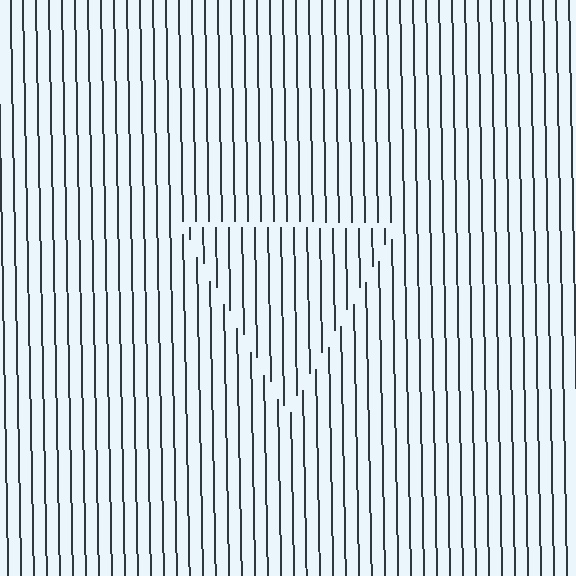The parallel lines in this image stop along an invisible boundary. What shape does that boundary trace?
An illusory triangle. The interior of the shape contains the same grating, shifted by half a period — the contour is defined by the phase discontinuity where line-ends from the inner and outer gratings abut.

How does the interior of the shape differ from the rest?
The interior of the shape contains the same grating, shifted by half a period — the contour is defined by the phase discontinuity where line-ends from the inner and outer gratings abut.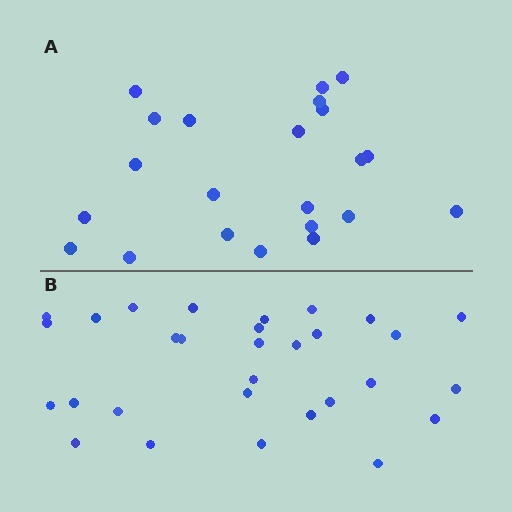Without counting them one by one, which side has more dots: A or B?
Region B (the bottom region) has more dots.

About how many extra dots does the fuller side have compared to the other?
Region B has roughly 8 or so more dots than region A.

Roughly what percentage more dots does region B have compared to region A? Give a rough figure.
About 35% more.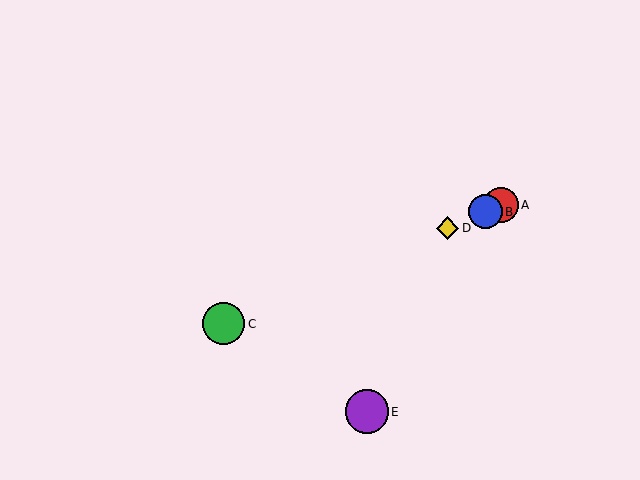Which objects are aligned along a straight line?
Objects A, B, C, D are aligned along a straight line.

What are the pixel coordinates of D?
Object D is at (448, 228).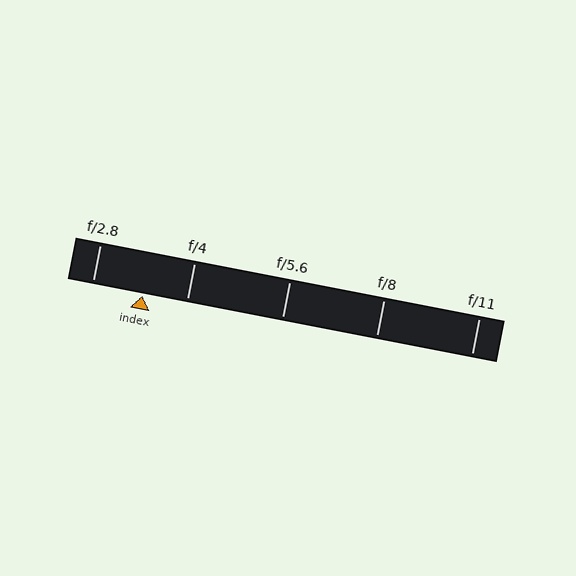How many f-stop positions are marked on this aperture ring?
There are 5 f-stop positions marked.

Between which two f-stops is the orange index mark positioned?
The index mark is between f/2.8 and f/4.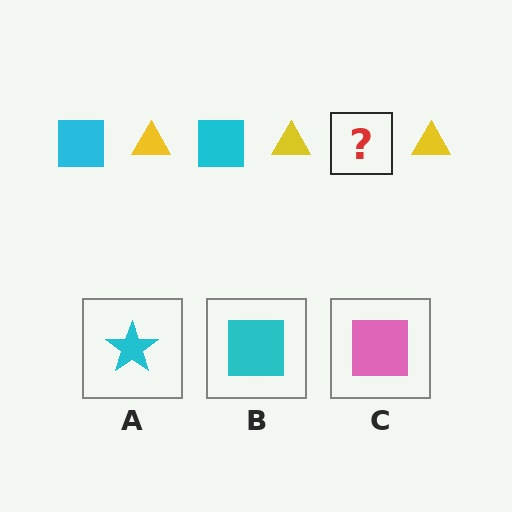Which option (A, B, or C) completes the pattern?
B.